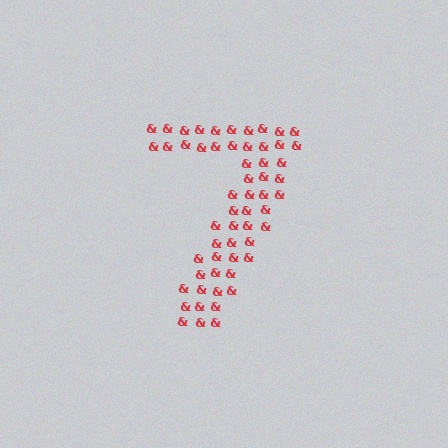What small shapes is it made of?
It is made of small ampersands.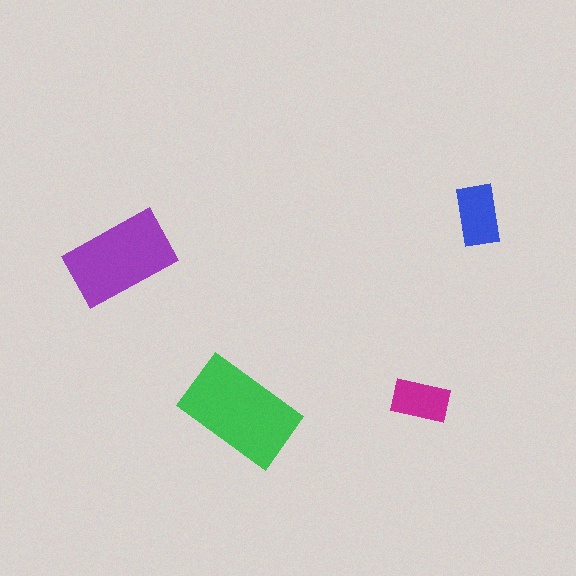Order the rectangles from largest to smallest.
the green one, the purple one, the blue one, the magenta one.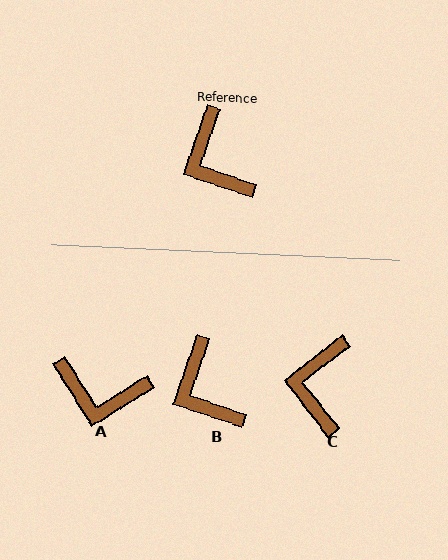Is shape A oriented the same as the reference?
No, it is off by about 51 degrees.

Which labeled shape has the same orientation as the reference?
B.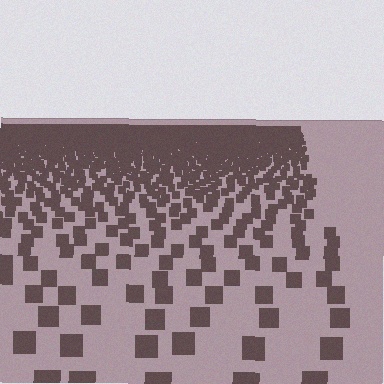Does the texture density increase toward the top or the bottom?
Density increases toward the top.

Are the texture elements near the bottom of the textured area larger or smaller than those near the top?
Larger. Near the bottom, elements are closer to the viewer and appear at a bigger on-screen size.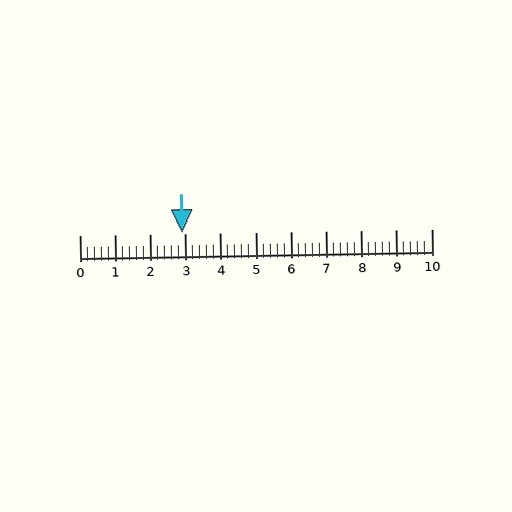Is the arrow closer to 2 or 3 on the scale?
The arrow is closer to 3.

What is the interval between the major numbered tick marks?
The major tick marks are spaced 1 units apart.